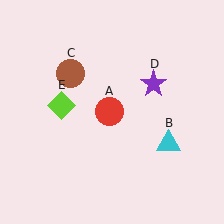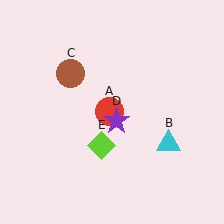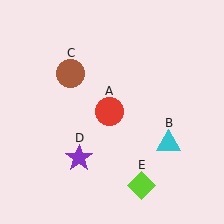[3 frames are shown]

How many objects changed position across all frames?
2 objects changed position: purple star (object D), lime diamond (object E).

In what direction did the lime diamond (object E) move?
The lime diamond (object E) moved down and to the right.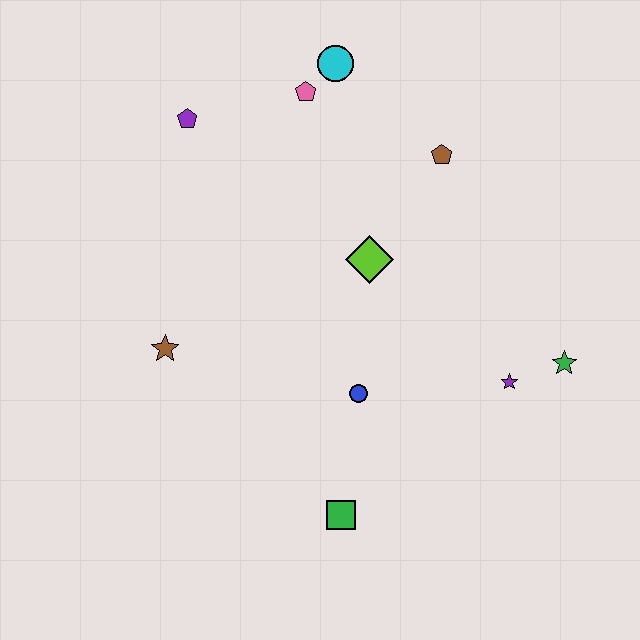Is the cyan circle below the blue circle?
No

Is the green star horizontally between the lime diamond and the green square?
No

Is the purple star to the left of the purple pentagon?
No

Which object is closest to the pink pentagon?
The cyan circle is closest to the pink pentagon.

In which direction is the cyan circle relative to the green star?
The cyan circle is above the green star.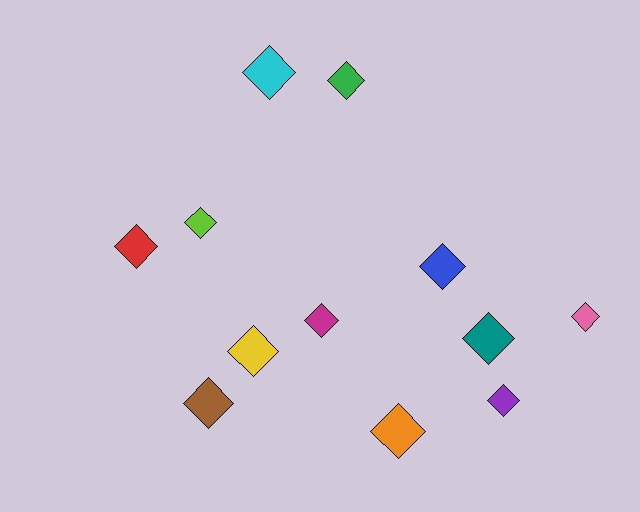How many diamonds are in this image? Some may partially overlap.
There are 12 diamonds.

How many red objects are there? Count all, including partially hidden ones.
There is 1 red object.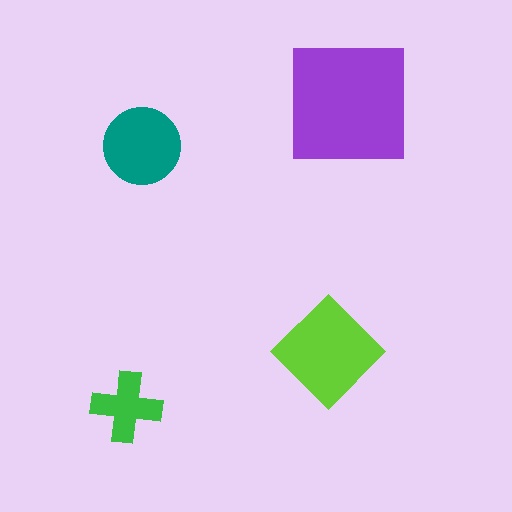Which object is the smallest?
The green cross.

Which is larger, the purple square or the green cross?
The purple square.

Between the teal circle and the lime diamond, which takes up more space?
The lime diamond.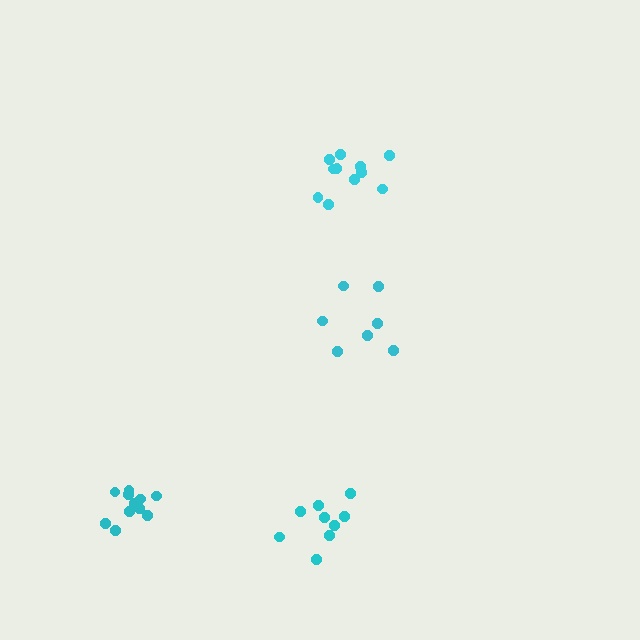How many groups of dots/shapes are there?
There are 4 groups.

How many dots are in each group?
Group 1: 11 dots, Group 2: 7 dots, Group 3: 11 dots, Group 4: 9 dots (38 total).